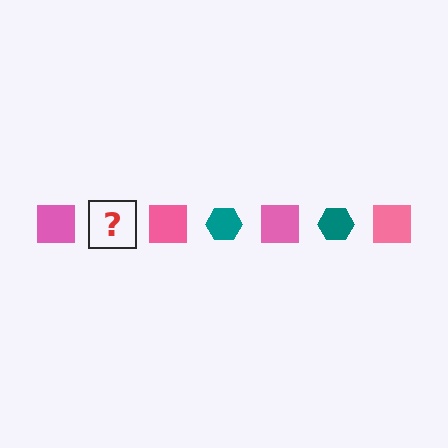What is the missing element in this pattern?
The missing element is a teal hexagon.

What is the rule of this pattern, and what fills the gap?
The rule is that the pattern alternates between pink square and teal hexagon. The gap should be filled with a teal hexagon.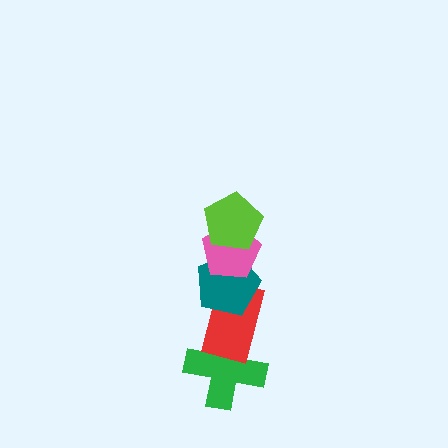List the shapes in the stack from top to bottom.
From top to bottom: the lime pentagon, the pink pentagon, the teal pentagon, the red rectangle, the green cross.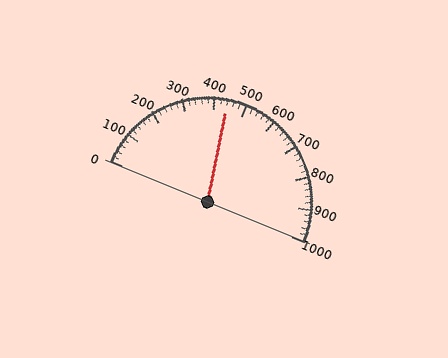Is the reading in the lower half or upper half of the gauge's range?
The reading is in the lower half of the range (0 to 1000).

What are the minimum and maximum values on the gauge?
The gauge ranges from 0 to 1000.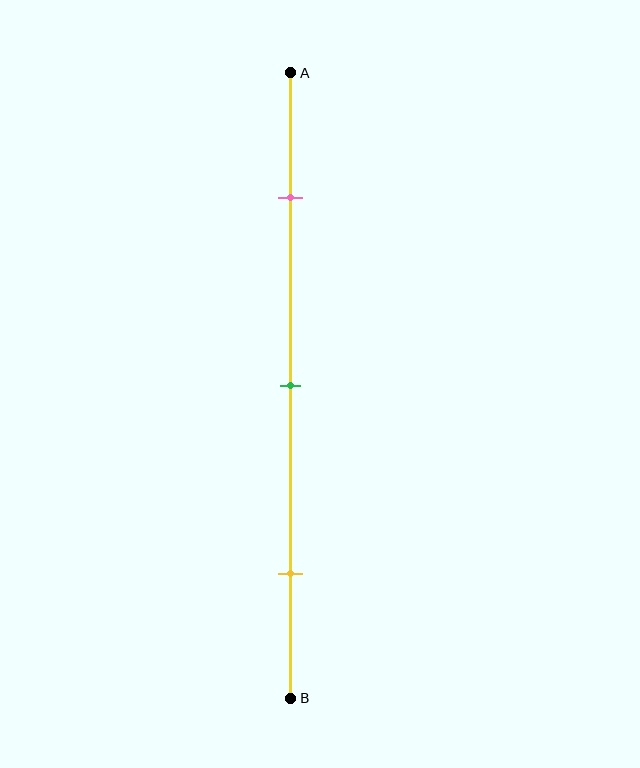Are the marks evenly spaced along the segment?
Yes, the marks are approximately evenly spaced.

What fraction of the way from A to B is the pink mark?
The pink mark is approximately 20% (0.2) of the way from A to B.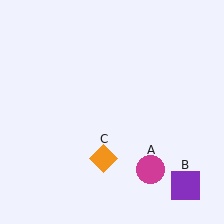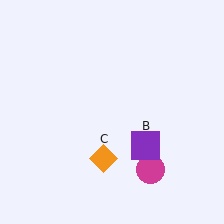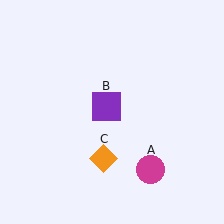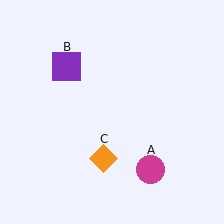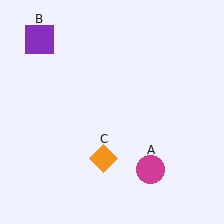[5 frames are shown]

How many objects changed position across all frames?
1 object changed position: purple square (object B).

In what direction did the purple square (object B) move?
The purple square (object B) moved up and to the left.